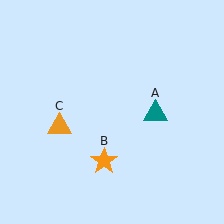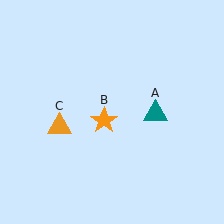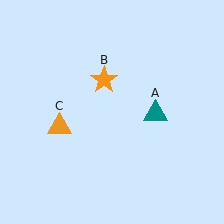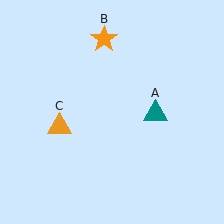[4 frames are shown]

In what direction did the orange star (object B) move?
The orange star (object B) moved up.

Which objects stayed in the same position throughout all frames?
Teal triangle (object A) and orange triangle (object C) remained stationary.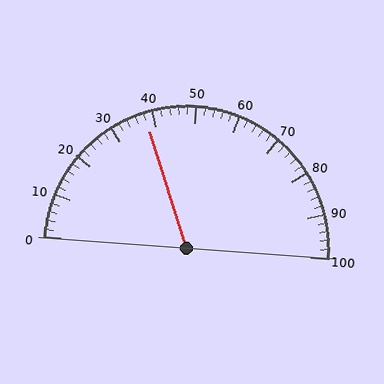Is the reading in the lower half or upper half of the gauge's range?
The reading is in the lower half of the range (0 to 100).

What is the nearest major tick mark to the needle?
The nearest major tick mark is 40.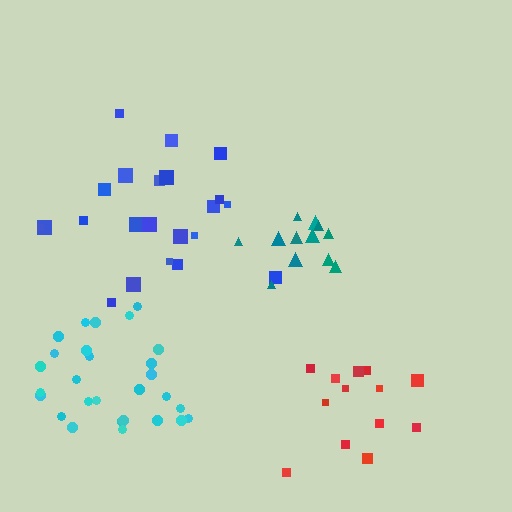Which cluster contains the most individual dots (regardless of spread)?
Cyan (28).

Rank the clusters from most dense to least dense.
teal, cyan, blue, red.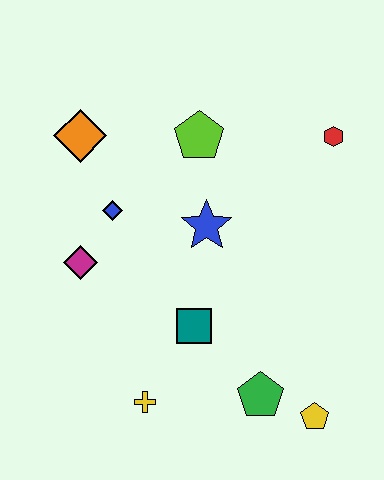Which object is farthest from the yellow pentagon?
The orange diamond is farthest from the yellow pentagon.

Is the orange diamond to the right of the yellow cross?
No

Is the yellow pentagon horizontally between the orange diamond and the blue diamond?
No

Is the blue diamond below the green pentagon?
No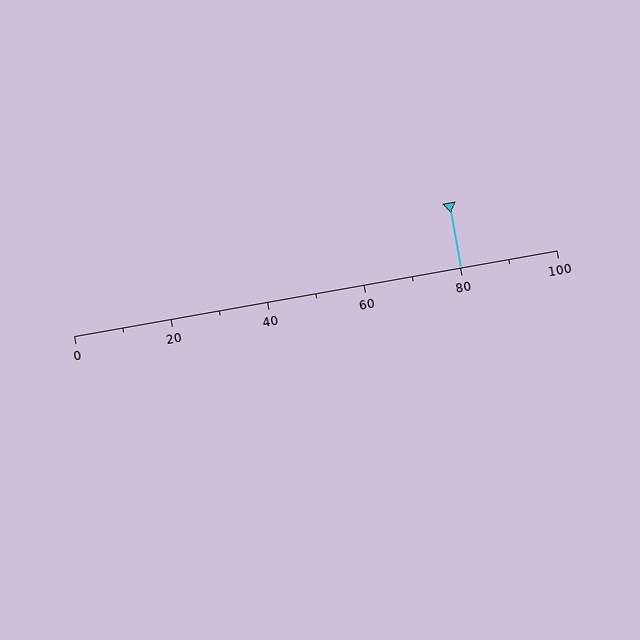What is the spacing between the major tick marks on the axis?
The major ticks are spaced 20 apart.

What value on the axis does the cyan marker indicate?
The marker indicates approximately 80.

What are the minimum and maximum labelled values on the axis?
The axis runs from 0 to 100.